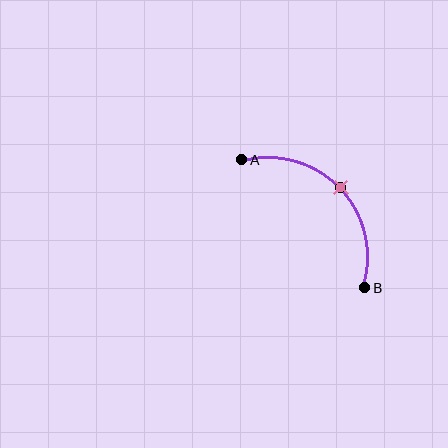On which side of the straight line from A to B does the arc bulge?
The arc bulges above and to the right of the straight line connecting A and B.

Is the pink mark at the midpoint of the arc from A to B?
Yes. The pink mark lies on the arc at equal arc-length from both A and B — it is the arc midpoint.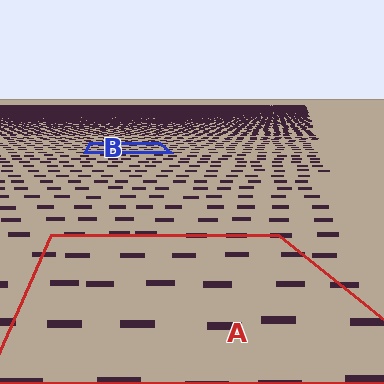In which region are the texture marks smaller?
The texture marks are smaller in region B, because it is farther away.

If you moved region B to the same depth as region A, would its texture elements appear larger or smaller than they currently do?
They would appear larger. At a closer depth, the same texture elements are projected at a bigger on-screen size.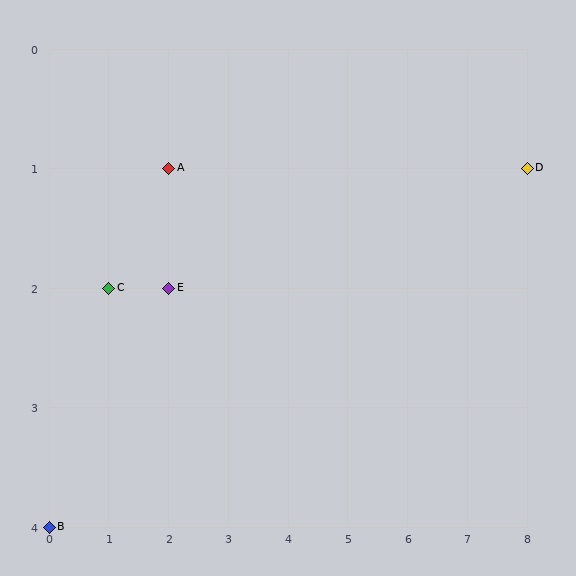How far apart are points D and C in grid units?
Points D and C are 7 columns and 1 row apart (about 7.1 grid units diagonally).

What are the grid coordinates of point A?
Point A is at grid coordinates (2, 1).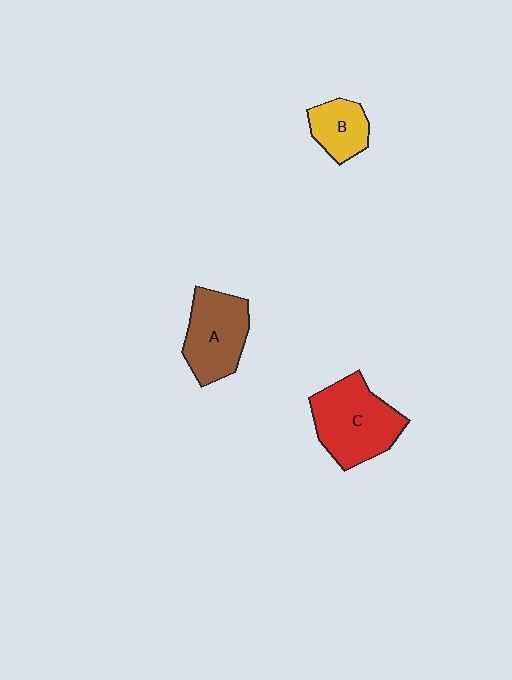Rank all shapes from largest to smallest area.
From largest to smallest: C (red), A (brown), B (yellow).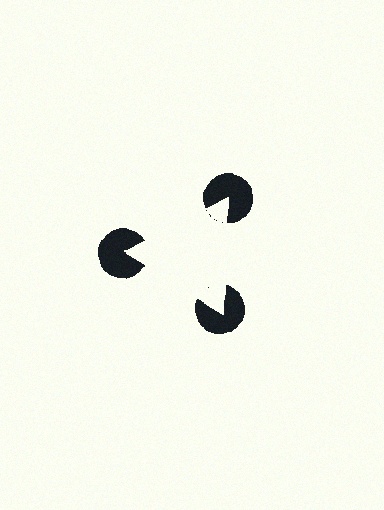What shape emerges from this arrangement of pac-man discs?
An illusory triangle — its edges are inferred from the aligned wedge cuts in the pac-man discs, not physically drawn.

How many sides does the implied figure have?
3 sides.